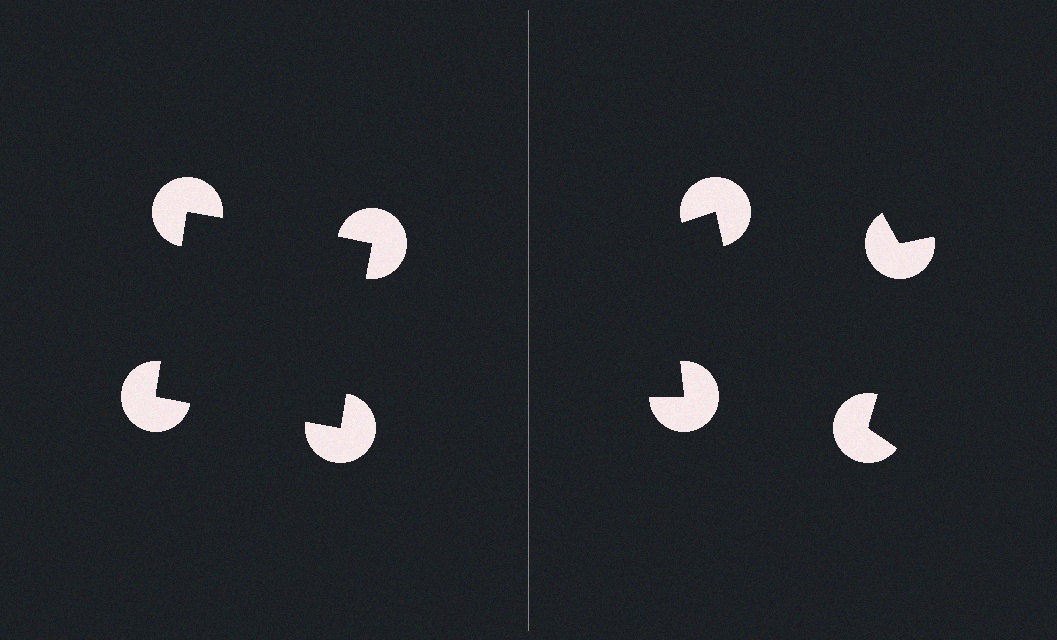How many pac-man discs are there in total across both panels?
8 — 4 on each side.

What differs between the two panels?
The pac-man discs are positioned identically on both sides; only the wedge orientations differ. On the left they align to a square; on the right they are misaligned.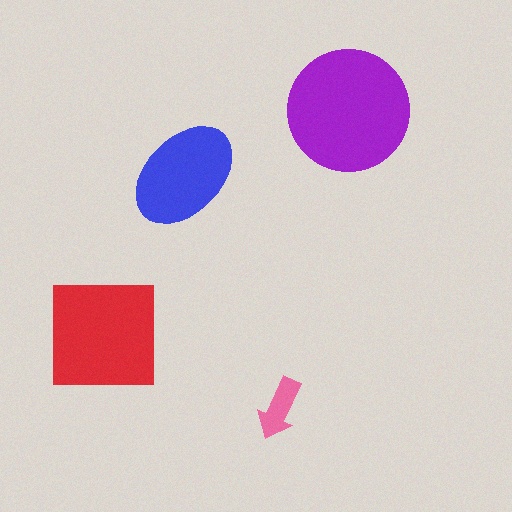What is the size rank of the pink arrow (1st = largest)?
4th.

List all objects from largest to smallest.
The purple circle, the red square, the blue ellipse, the pink arrow.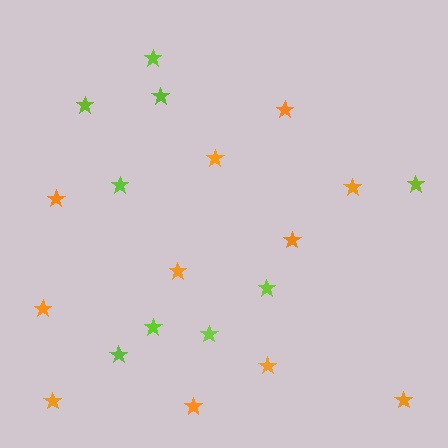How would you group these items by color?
There are 2 groups: one group of orange stars (11) and one group of lime stars (9).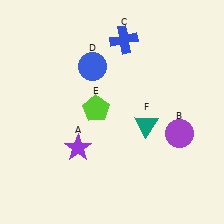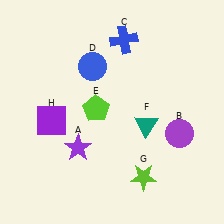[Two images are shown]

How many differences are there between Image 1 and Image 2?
There are 2 differences between the two images.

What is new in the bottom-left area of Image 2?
A purple square (H) was added in the bottom-left area of Image 2.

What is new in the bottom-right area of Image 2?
A lime star (G) was added in the bottom-right area of Image 2.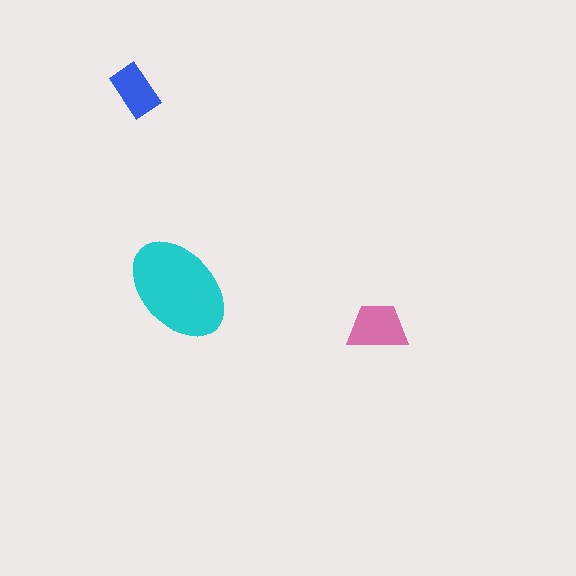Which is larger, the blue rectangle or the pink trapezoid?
The pink trapezoid.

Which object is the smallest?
The blue rectangle.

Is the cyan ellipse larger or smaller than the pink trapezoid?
Larger.